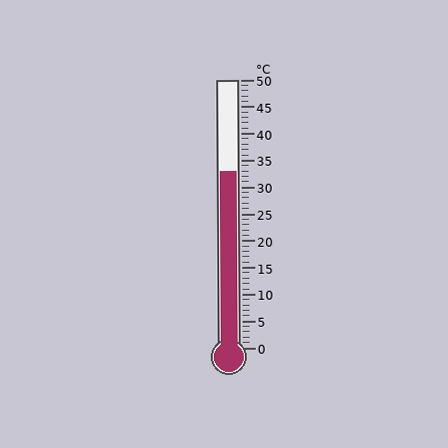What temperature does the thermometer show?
The thermometer shows approximately 33°C.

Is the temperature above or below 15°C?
The temperature is above 15°C.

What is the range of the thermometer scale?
The thermometer scale ranges from 0°C to 50°C.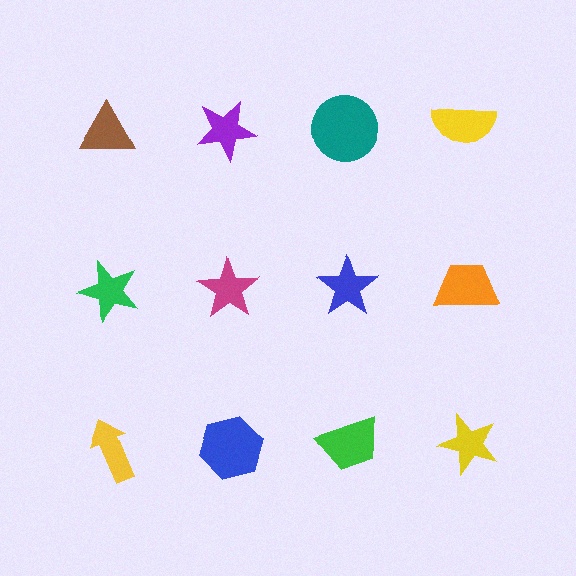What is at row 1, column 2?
A purple star.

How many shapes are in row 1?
4 shapes.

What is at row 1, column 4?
A yellow semicircle.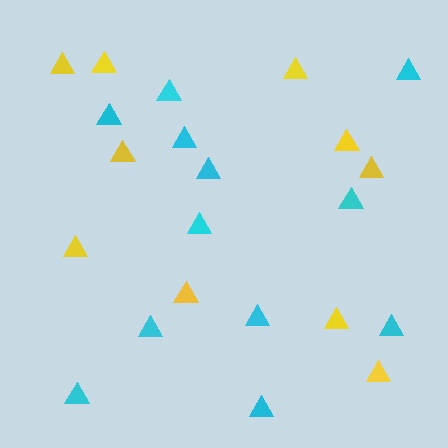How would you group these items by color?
There are 2 groups: one group of yellow triangles (10) and one group of cyan triangles (12).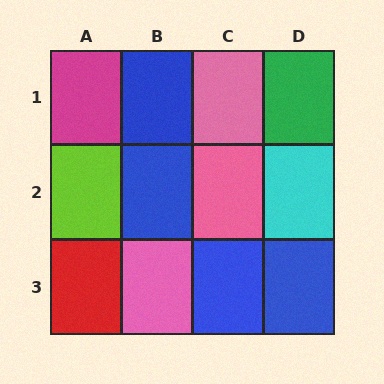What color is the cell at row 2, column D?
Cyan.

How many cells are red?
1 cell is red.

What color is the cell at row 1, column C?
Pink.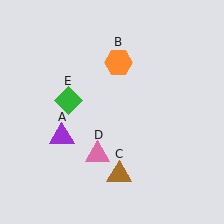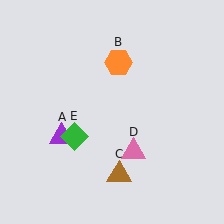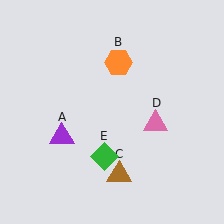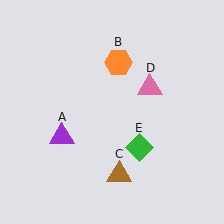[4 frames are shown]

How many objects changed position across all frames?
2 objects changed position: pink triangle (object D), green diamond (object E).